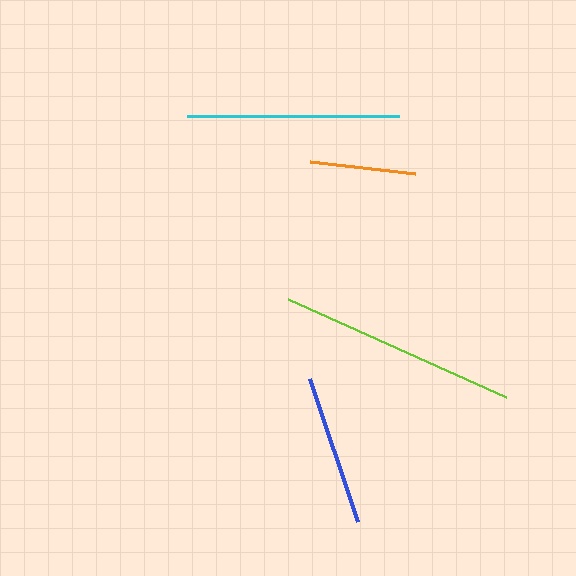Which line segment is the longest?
The lime line is the longest at approximately 238 pixels.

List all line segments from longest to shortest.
From longest to shortest: lime, cyan, blue, orange.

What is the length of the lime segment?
The lime segment is approximately 238 pixels long.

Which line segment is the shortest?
The orange line is the shortest at approximately 106 pixels.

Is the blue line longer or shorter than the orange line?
The blue line is longer than the orange line.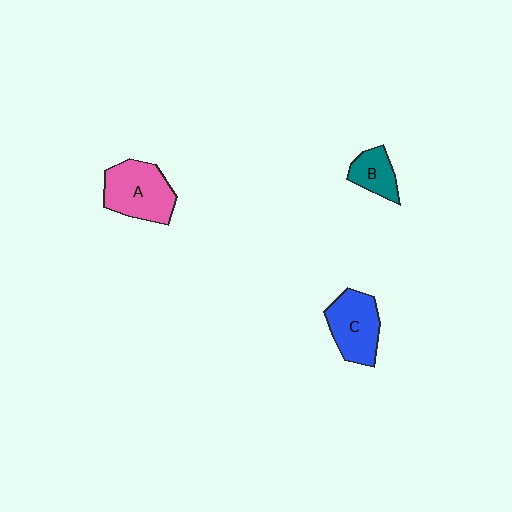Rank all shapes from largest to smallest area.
From largest to smallest: A (pink), C (blue), B (teal).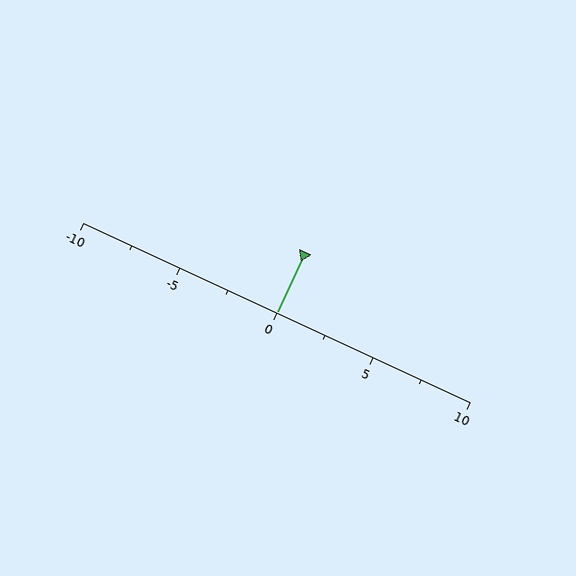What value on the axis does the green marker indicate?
The marker indicates approximately 0.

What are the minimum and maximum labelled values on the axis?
The axis runs from -10 to 10.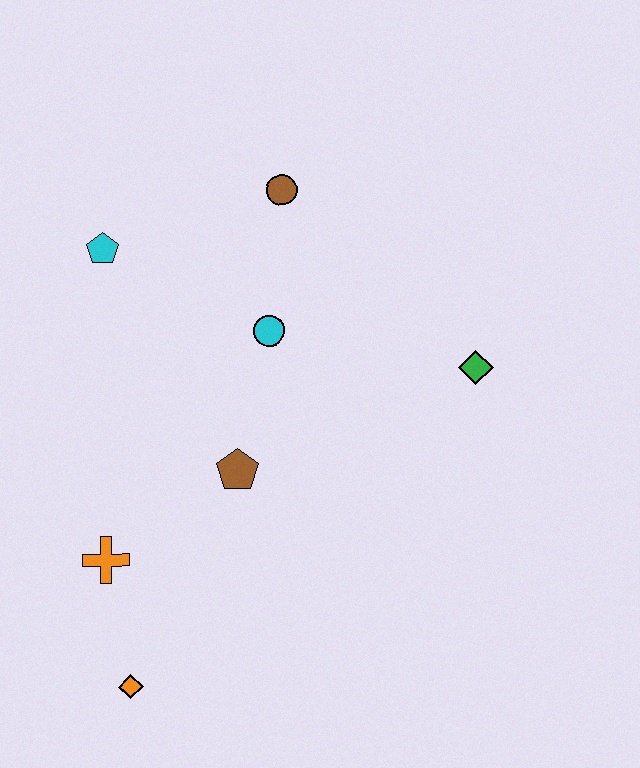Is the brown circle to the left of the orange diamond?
No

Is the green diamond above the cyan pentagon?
No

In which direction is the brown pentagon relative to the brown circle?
The brown pentagon is below the brown circle.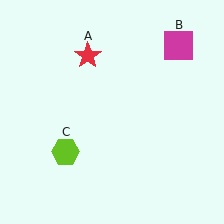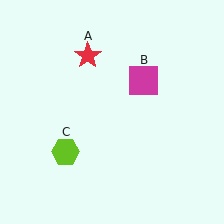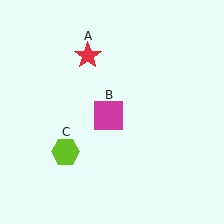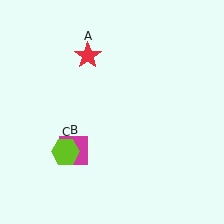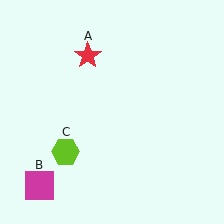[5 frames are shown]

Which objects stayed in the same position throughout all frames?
Red star (object A) and lime hexagon (object C) remained stationary.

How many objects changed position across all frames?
1 object changed position: magenta square (object B).